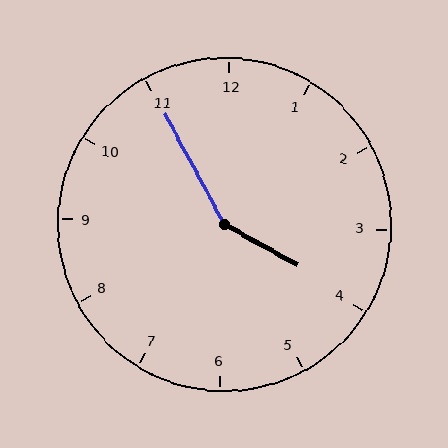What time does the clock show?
3:55.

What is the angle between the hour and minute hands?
Approximately 148 degrees.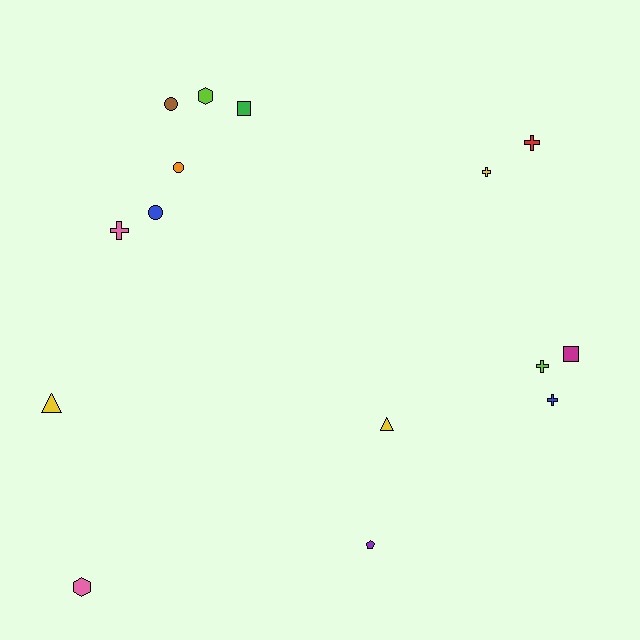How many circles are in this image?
There are 3 circles.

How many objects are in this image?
There are 15 objects.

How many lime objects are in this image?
There are 2 lime objects.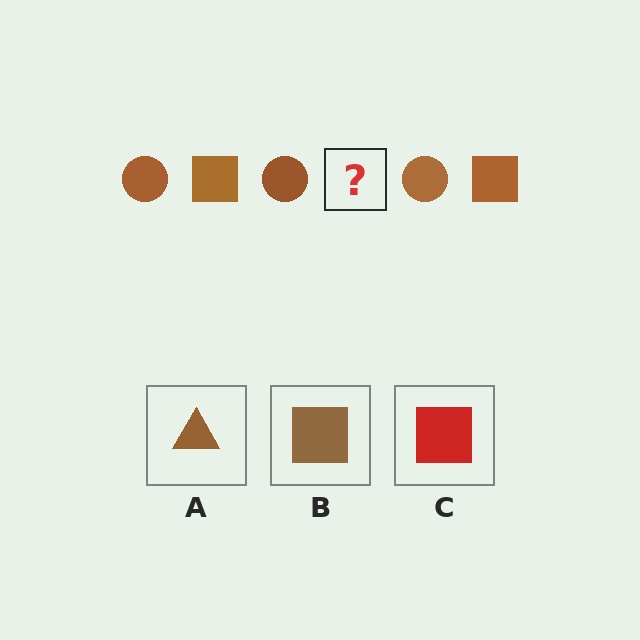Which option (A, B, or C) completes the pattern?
B.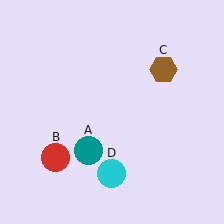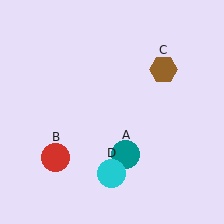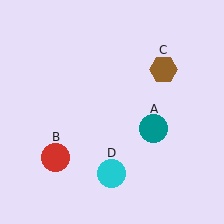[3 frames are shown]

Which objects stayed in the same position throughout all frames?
Red circle (object B) and brown hexagon (object C) and cyan circle (object D) remained stationary.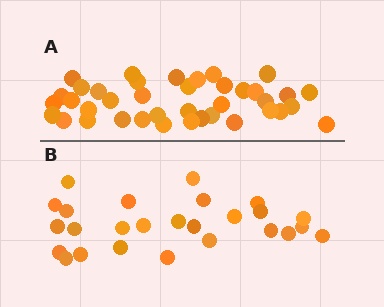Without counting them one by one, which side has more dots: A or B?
Region A (the top region) has more dots.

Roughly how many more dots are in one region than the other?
Region A has approximately 15 more dots than region B.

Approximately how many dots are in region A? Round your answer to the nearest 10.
About 40 dots. (The exact count is 39, which rounds to 40.)